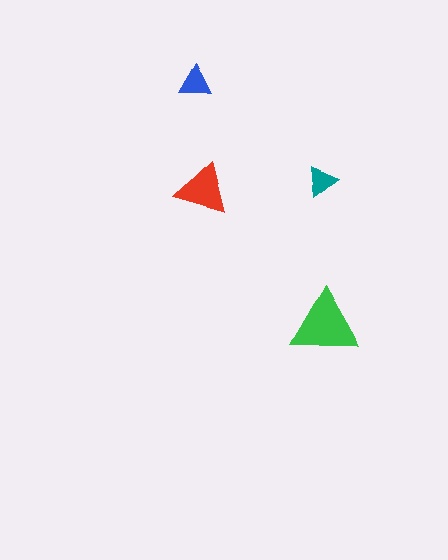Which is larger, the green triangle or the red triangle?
The green one.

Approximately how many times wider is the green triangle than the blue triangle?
About 2 times wider.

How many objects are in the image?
There are 4 objects in the image.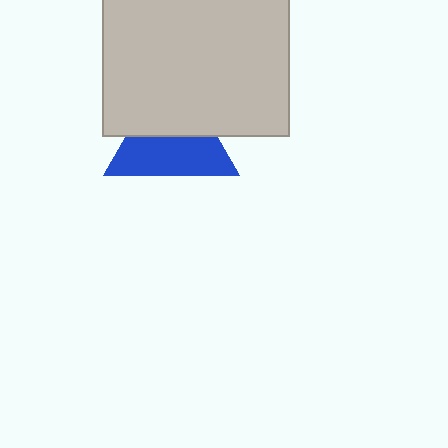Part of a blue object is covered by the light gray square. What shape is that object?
It is a triangle.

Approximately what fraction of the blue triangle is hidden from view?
Roughly 46% of the blue triangle is hidden behind the light gray square.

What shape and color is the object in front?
The object in front is a light gray square.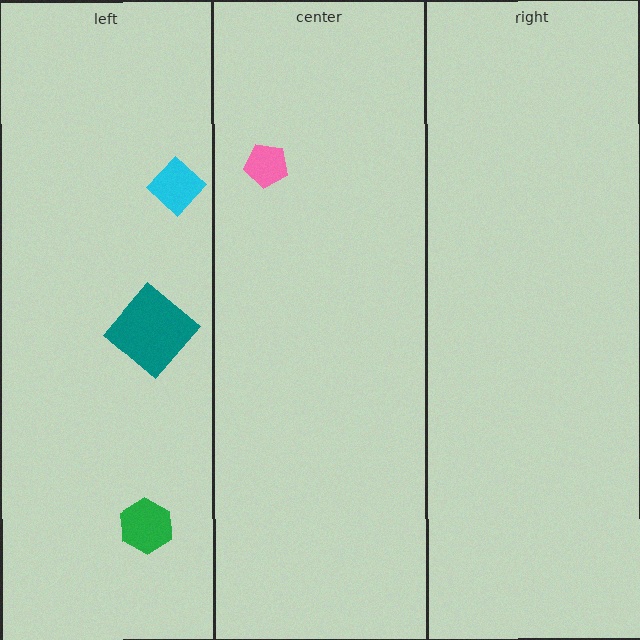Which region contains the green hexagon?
The left region.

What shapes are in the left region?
The green hexagon, the cyan diamond, the teal diamond.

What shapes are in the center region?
The pink pentagon.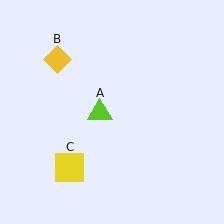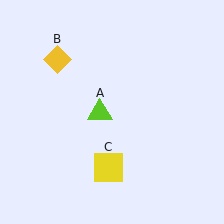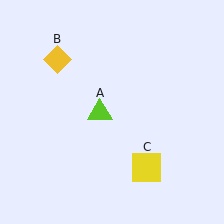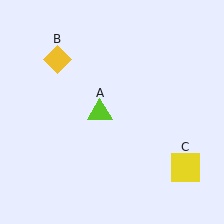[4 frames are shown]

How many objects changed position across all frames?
1 object changed position: yellow square (object C).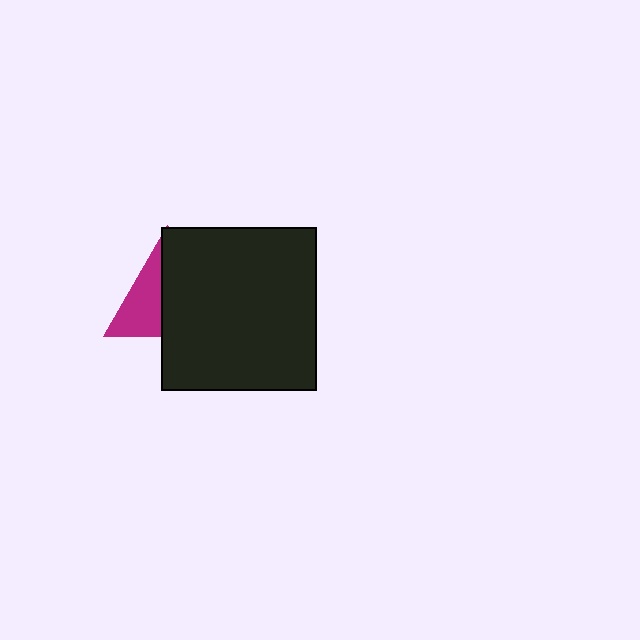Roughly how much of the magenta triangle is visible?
A small part of it is visible (roughly 41%).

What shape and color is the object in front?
The object in front is a black rectangle.